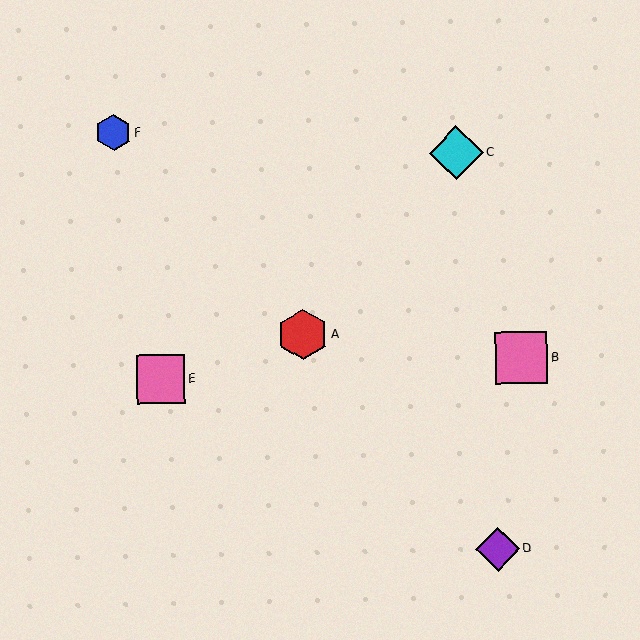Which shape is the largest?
The cyan diamond (labeled C) is the largest.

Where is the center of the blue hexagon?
The center of the blue hexagon is at (114, 133).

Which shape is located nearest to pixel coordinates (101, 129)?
The blue hexagon (labeled F) at (114, 133) is nearest to that location.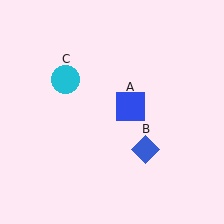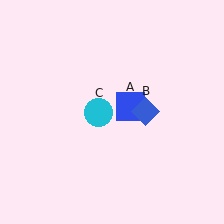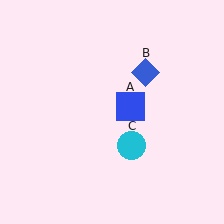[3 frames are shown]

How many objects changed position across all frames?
2 objects changed position: blue diamond (object B), cyan circle (object C).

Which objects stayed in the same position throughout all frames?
Blue square (object A) remained stationary.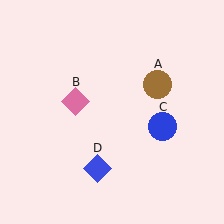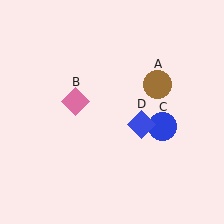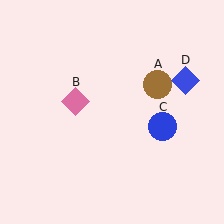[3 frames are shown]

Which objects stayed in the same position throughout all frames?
Brown circle (object A) and pink diamond (object B) and blue circle (object C) remained stationary.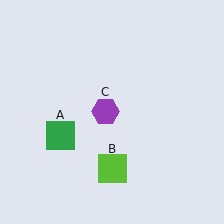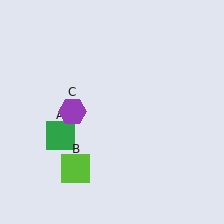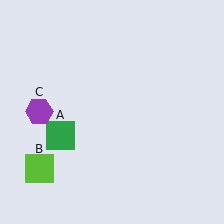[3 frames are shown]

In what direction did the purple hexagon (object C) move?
The purple hexagon (object C) moved left.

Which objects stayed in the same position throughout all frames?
Green square (object A) remained stationary.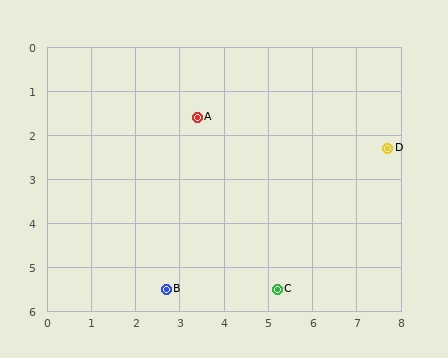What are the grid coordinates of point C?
Point C is at approximately (5.2, 5.5).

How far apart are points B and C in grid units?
Points B and C are about 2.5 grid units apart.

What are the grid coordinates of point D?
Point D is at approximately (7.7, 2.3).